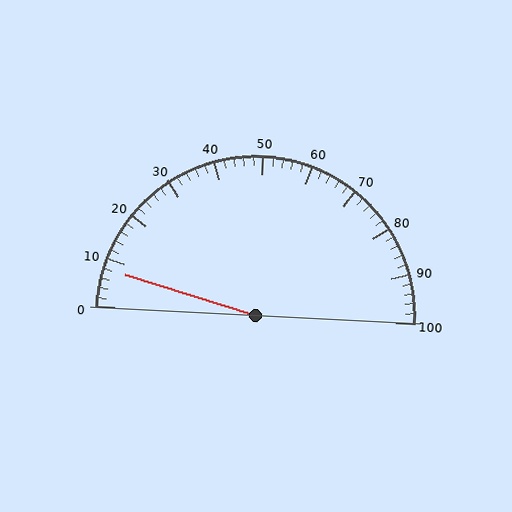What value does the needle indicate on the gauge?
The needle indicates approximately 8.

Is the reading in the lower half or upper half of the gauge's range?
The reading is in the lower half of the range (0 to 100).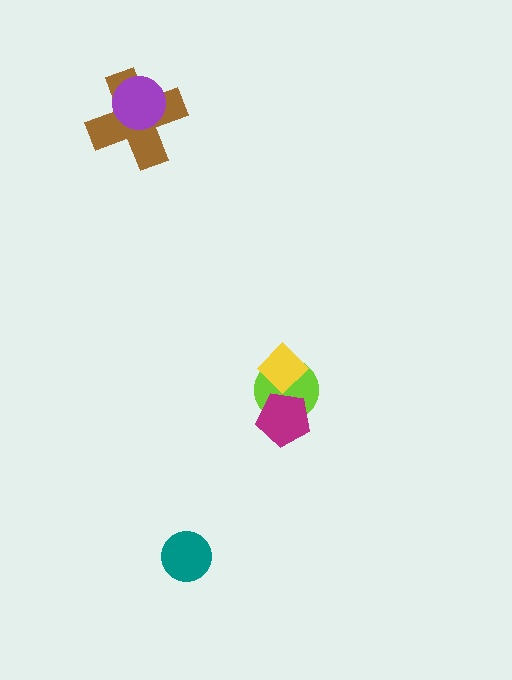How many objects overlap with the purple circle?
1 object overlaps with the purple circle.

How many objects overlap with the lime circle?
2 objects overlap with the lime circle.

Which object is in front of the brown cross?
The purple circle is in front of the brown cross.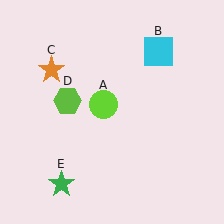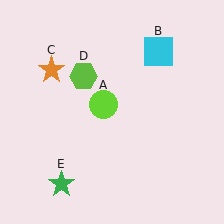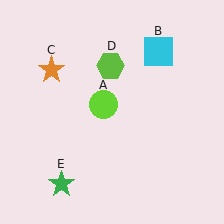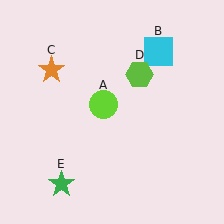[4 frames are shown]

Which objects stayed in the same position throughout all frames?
Lime circle (object A) and cyan square (object B) and orange star (object C) and green star (object E) remained stationary.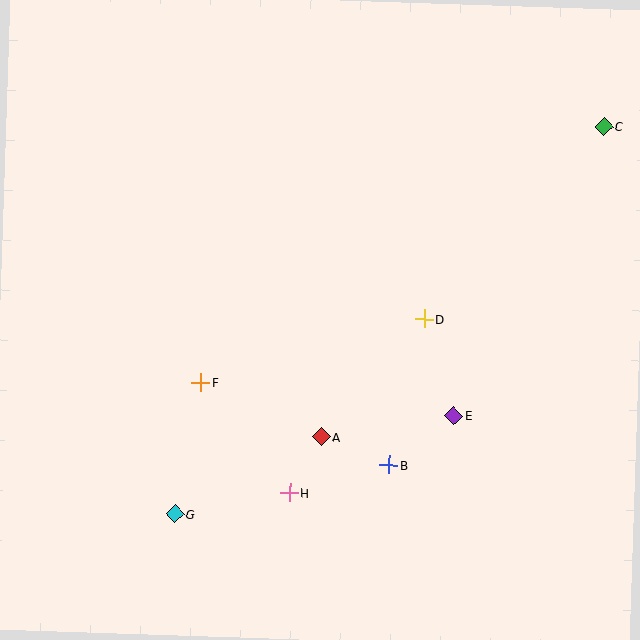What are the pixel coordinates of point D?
Point D is at (424, 319).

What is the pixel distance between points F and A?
The distance between F and A is 133 pixels.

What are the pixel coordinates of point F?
Point F is at (201, 382).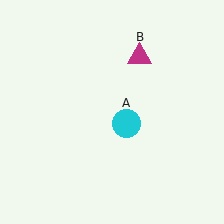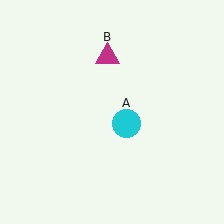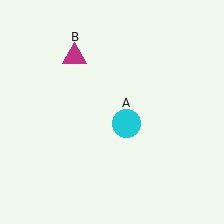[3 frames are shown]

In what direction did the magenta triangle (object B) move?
The magenta triangle (object B) moved left.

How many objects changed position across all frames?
1 object changed position: magenta triangle (object B).